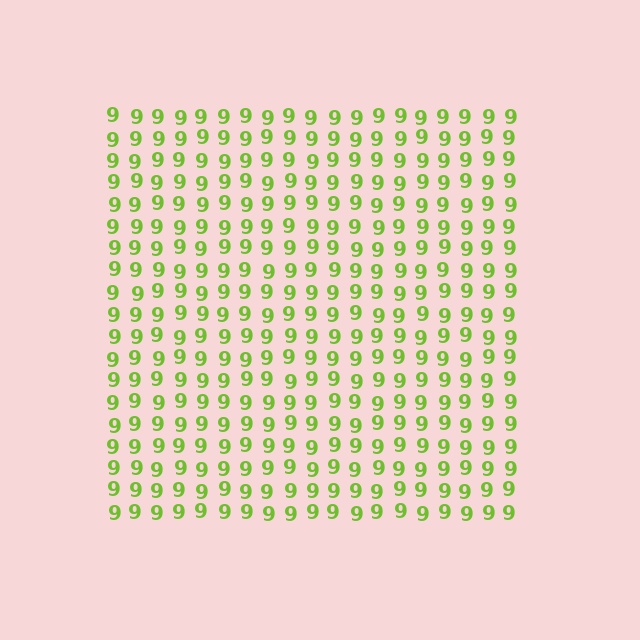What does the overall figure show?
The overall figure shows a square.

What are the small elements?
The small elements are digit 9's.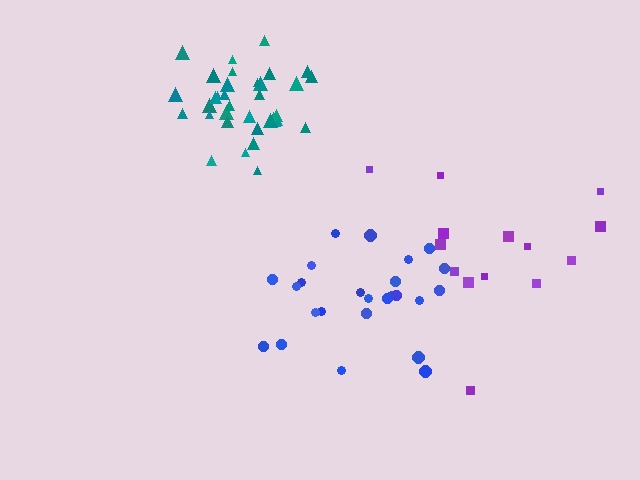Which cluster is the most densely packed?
Teal.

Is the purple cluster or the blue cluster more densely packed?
Blue.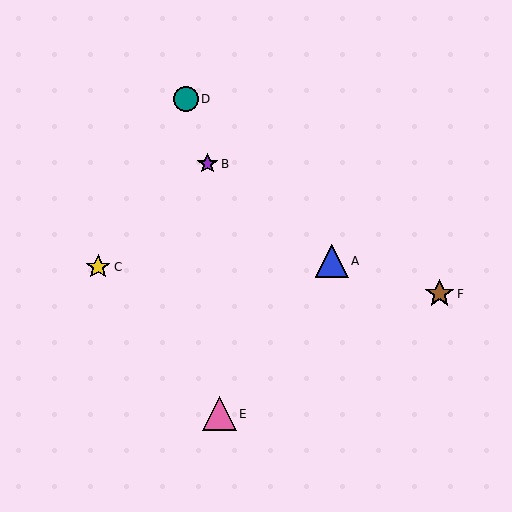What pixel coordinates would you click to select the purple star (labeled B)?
Click at (207, 164) to select the purple star B.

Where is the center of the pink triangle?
The center of the pink triangle is at (219, 414).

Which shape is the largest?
The pink triangle (labeled E) is the largest.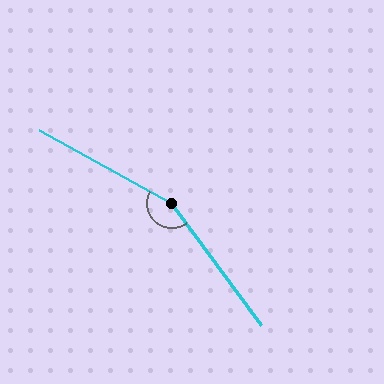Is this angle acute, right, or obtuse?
It is obtuse.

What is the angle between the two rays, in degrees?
Approximately 155 degrees.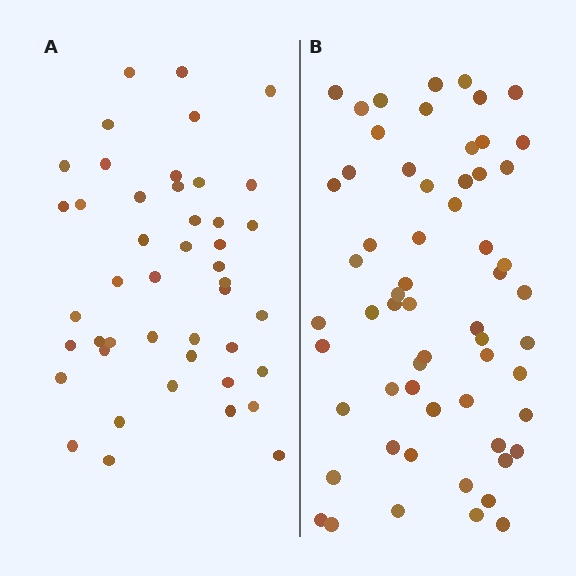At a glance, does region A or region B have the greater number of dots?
Region B (the right region) has more dots.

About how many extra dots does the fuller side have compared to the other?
Region B has approximately 15 more dots than region A.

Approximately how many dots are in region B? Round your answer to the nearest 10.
About 60 dots.